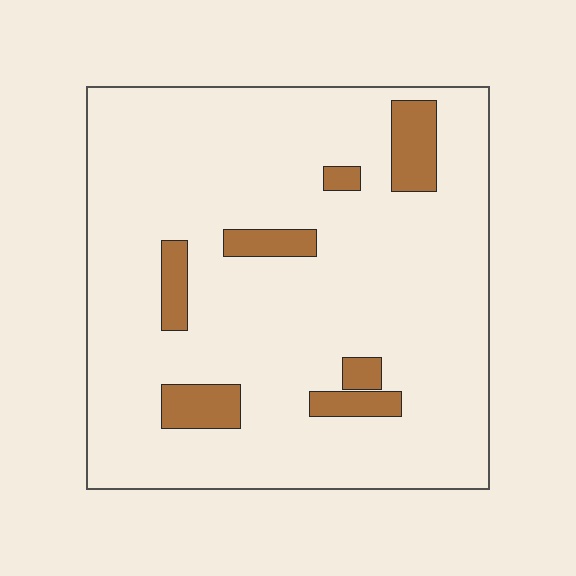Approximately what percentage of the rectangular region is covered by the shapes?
Approximately 10%.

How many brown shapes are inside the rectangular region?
7.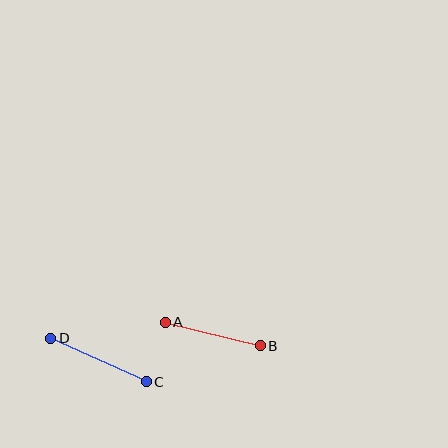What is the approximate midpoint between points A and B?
The midpoint is at approximately (213, 334) pixels.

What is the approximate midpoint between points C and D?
The midpoint is at approximately (98, 360) pixels.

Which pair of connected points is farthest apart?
Points C and D are farthest apart.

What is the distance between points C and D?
The distance is approximately 105 pixels.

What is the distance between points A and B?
The distance is approximately 98 pixels.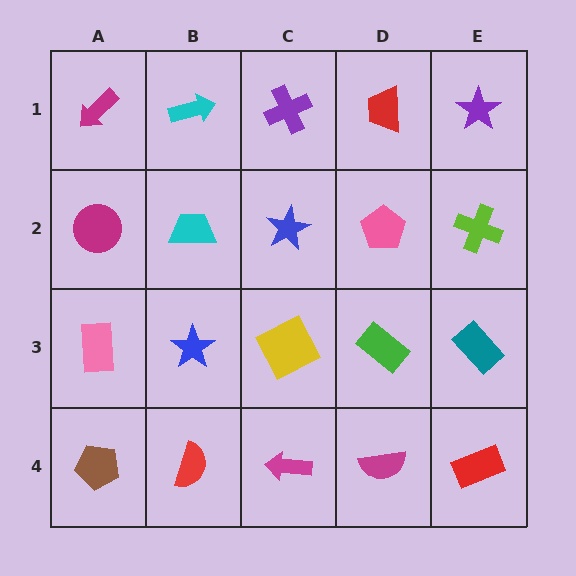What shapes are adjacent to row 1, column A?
A magenta circle (row 2, column A), a cyan arrow (row 1, column B).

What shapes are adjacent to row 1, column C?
A blue star (row 2, column C), a cyan arrow (row 1, column B), a red trapezoid (row 1, column D).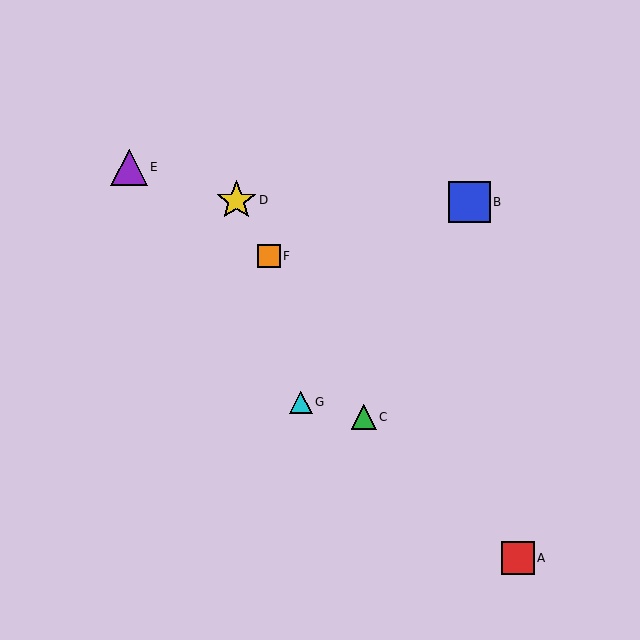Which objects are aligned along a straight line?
Objects C, D, F are aligned along a straight line.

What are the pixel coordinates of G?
Object G is at (301, 402).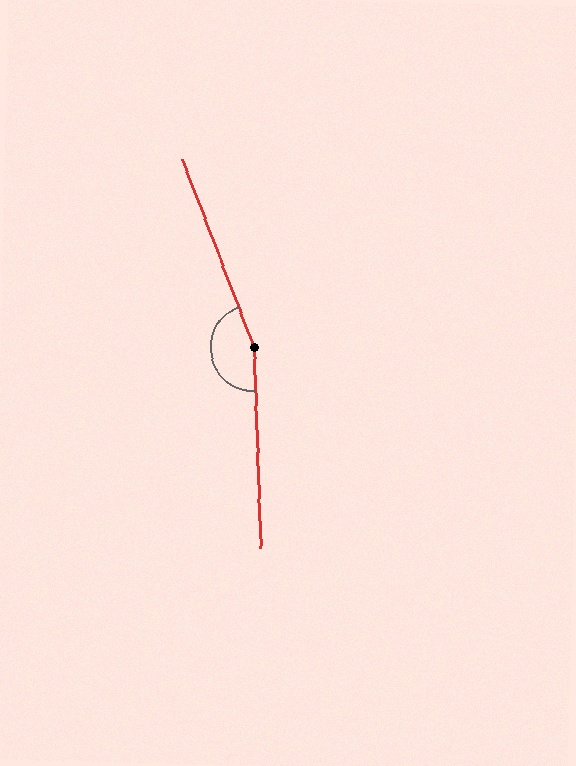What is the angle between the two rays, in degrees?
Approximately 161 degrees.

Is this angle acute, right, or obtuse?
It is obtuse.